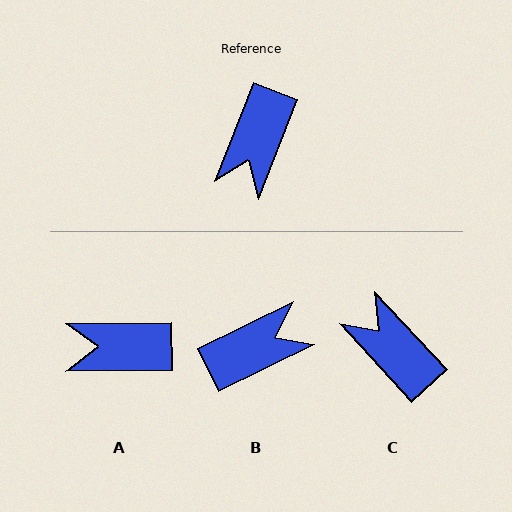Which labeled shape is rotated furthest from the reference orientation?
B, about 137 degrees away.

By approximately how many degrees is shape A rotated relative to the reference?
Approximately 68 degrees clockwise.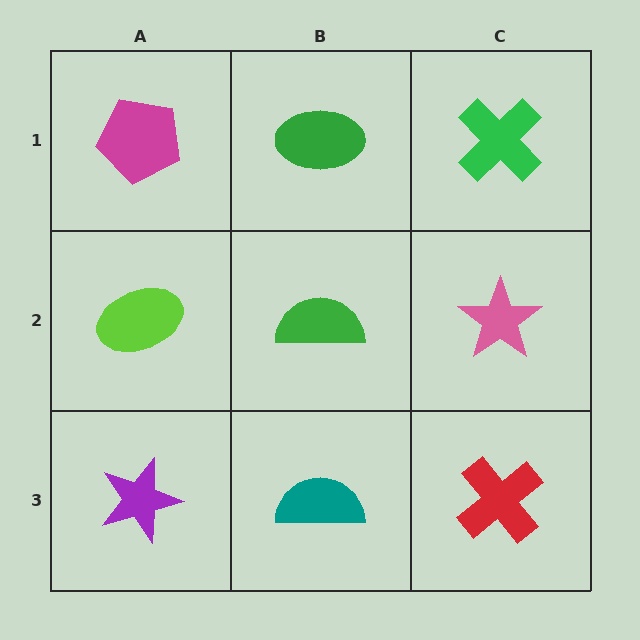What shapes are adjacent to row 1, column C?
A pink star (row 2, column C), a green ellipse (row 1, column B).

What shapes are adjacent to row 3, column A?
A lime ellipse (row 2, column A), a teal semicircle (row 3, column B).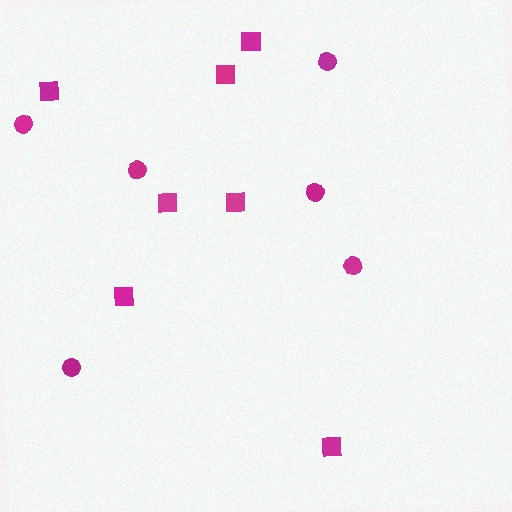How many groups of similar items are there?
There are 2 groups: one group of squares (7) and one group of circles (6).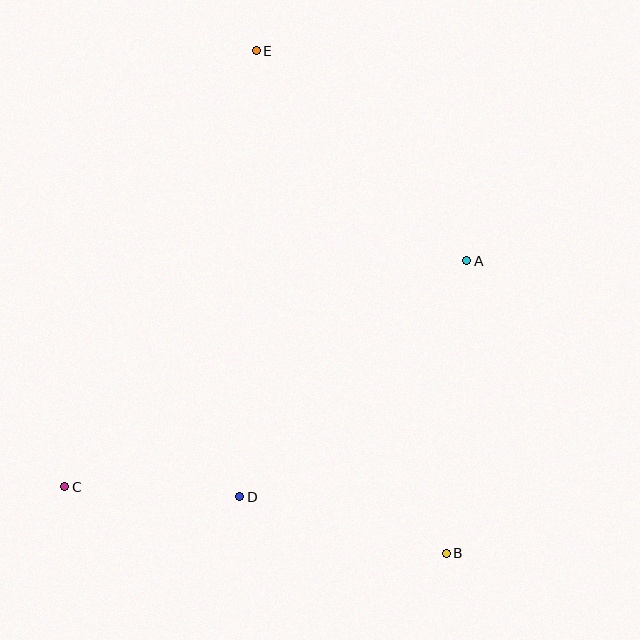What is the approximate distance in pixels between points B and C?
The distance between B and C is approximately 387 pixels.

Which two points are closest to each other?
Points C and D are closest to each other.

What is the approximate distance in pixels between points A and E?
The distance between A and E is approximately 297 pixels.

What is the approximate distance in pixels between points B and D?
The distance between B and D is approximately 214 pixels.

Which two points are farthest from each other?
Points B and E are farthest from each other.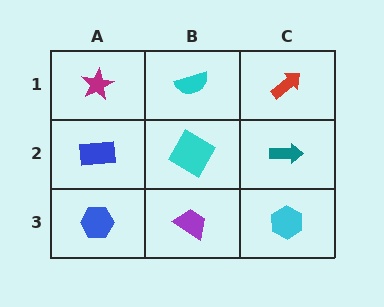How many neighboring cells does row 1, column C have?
2.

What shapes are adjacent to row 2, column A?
A magenta star (row 1, column A), a blue hexagon (row 3, column A), a cyan diamond (row 2, column B).